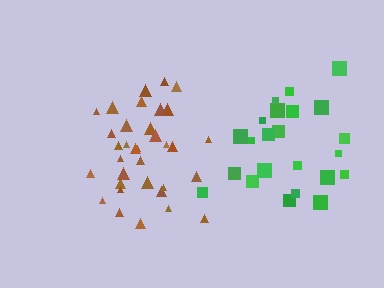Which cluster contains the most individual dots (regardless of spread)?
Brown (34).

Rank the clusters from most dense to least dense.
brown, green.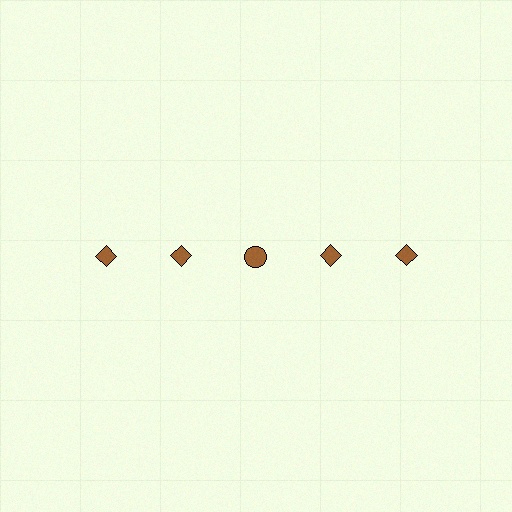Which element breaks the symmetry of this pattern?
The brown circle in the top row, center column breaks the symmetry. All other shapes are brown diamonds.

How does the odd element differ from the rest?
It has a different shape: circle instead of diamond.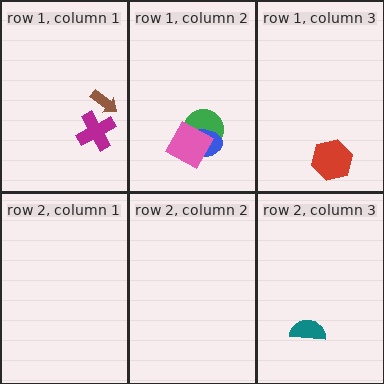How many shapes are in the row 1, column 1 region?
2.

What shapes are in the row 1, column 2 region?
The green circle, the blue ellipse, the pink square.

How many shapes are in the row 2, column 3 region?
1.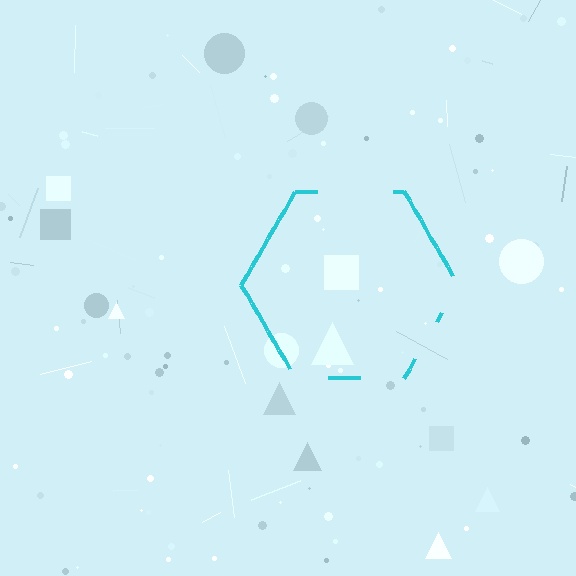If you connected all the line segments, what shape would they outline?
They would outline a hexagon.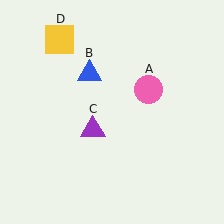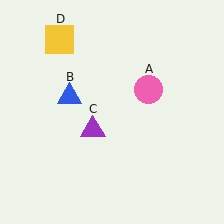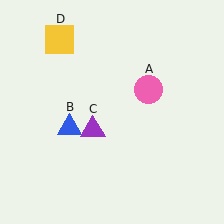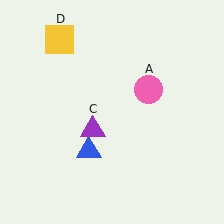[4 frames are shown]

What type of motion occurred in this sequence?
The blue triangle (object B) rotated counterclockwise around the center of the scene.